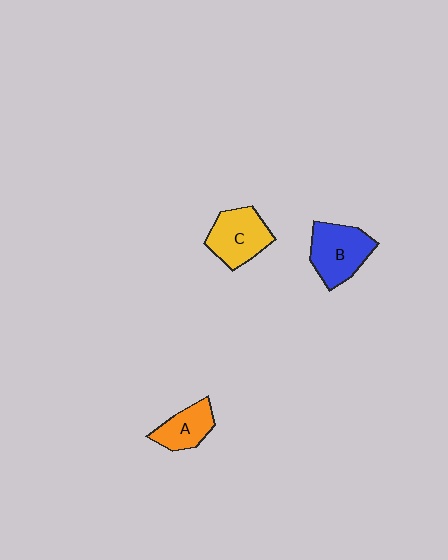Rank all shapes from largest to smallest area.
From largest to smallest: B (blue), C (yellow), A (orange).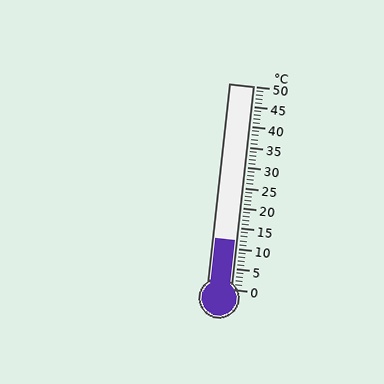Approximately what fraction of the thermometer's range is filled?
The thermometer is filled to approximately 25% of its range.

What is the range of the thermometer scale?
The thermometer scale ranges from 0°C to 50°C.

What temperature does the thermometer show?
The thermometer shows approximately 12°C.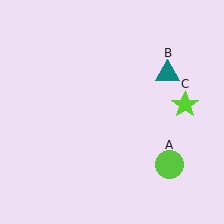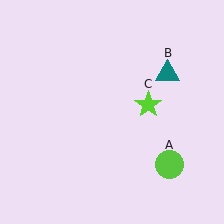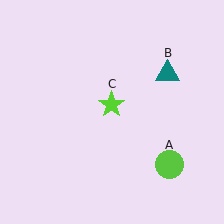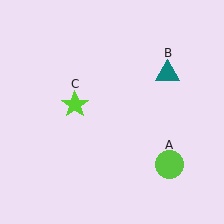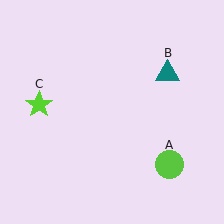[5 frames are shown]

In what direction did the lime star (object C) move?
The lime star (object C) moved left.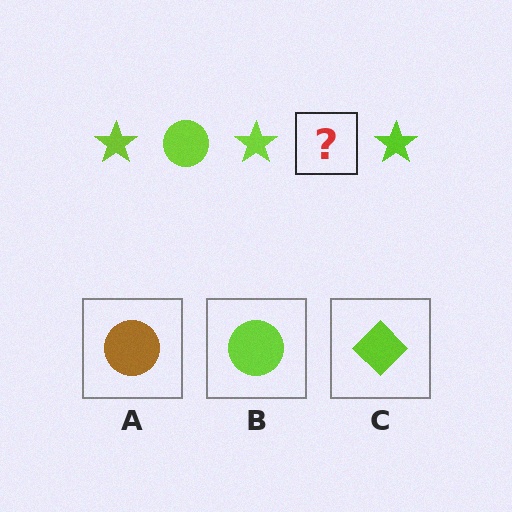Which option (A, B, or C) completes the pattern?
B.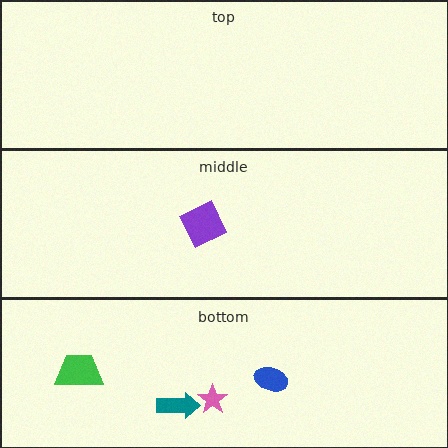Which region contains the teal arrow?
The bottom region.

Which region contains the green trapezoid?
The bottom region.